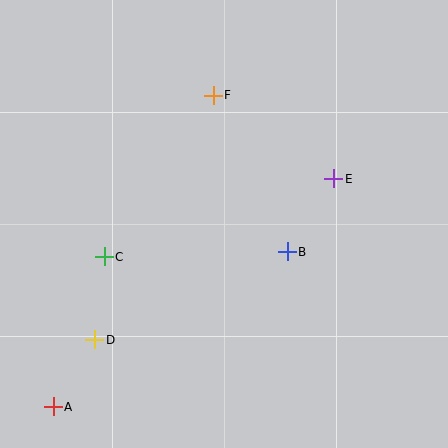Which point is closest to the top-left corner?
Point F is closest to the top-left corner.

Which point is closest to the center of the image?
Point B at (287, 252) is closest to the center.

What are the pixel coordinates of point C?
Point C is at (104, 257).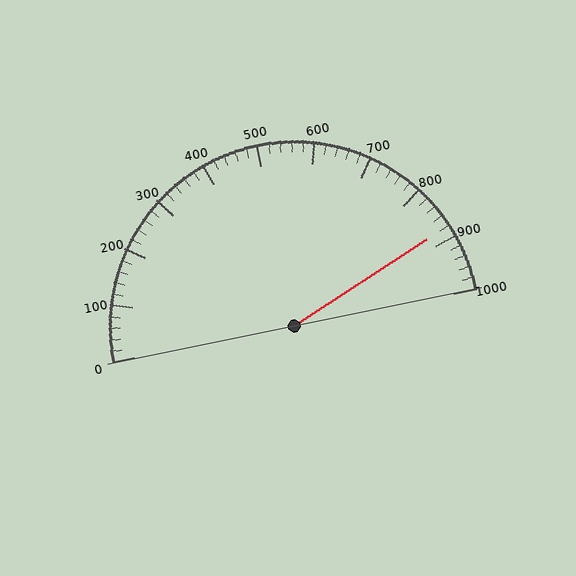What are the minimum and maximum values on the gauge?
The gauge ranges from 0 to 1000.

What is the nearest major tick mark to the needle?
The nearest major tick mark is 900.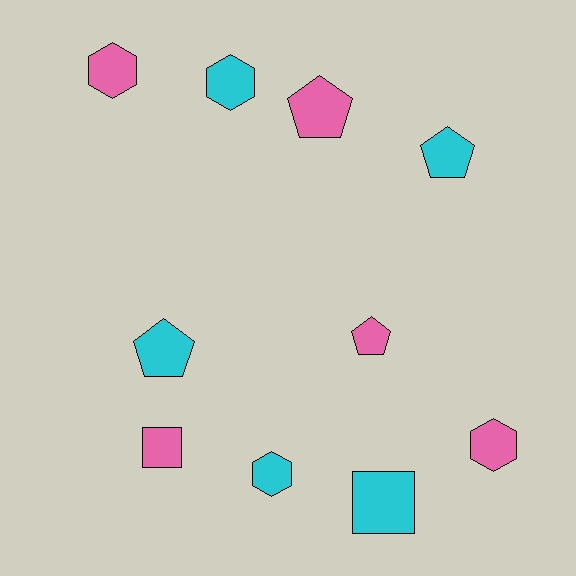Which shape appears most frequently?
Pentagon, with 4 objects.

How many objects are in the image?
There are 10 objects.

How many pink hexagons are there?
There are 2 pink hexagons.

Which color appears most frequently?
Pink, with 5 objects.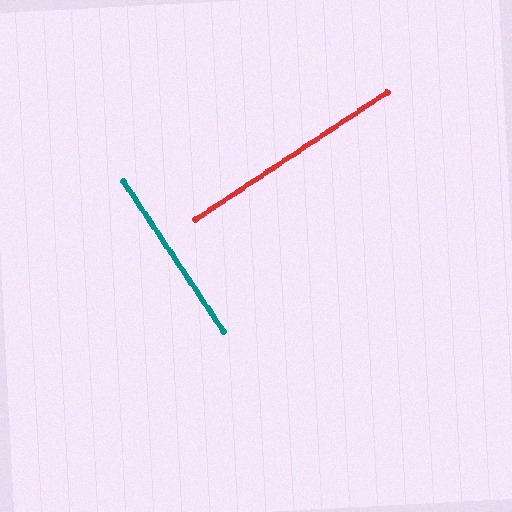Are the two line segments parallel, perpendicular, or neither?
Perpendicular — they meet at approximately 90°.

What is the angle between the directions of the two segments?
Approximately 90 degrees.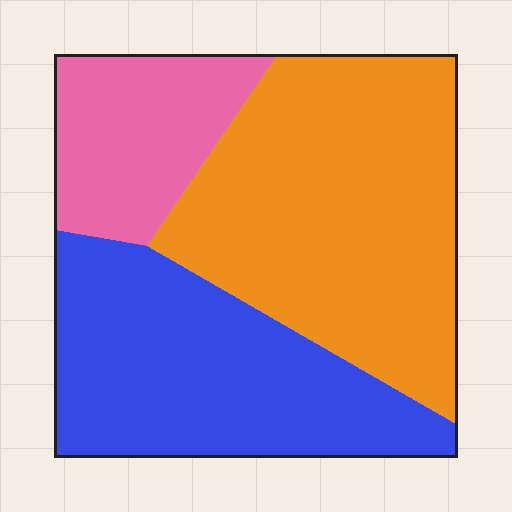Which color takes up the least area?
Pink, at roughly 20%.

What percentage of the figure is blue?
Blue takes up about three eighths (3/8) of the figure.